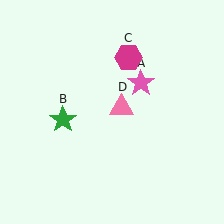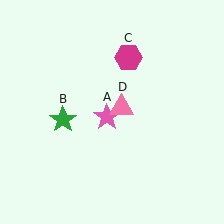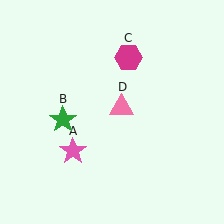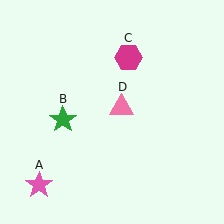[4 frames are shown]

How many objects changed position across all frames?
1 object changed position: pink star (object A).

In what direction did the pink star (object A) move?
The pink star (object A) moved down and to the left.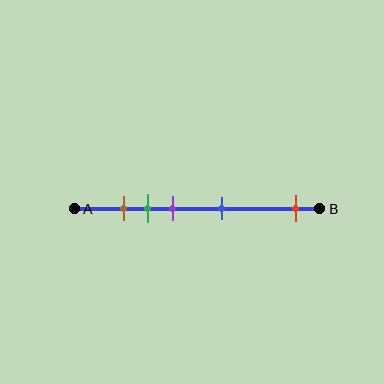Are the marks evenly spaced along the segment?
No, the marks are not evenly spaced.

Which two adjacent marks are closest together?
The brown and green marks are the closest adjacent pair.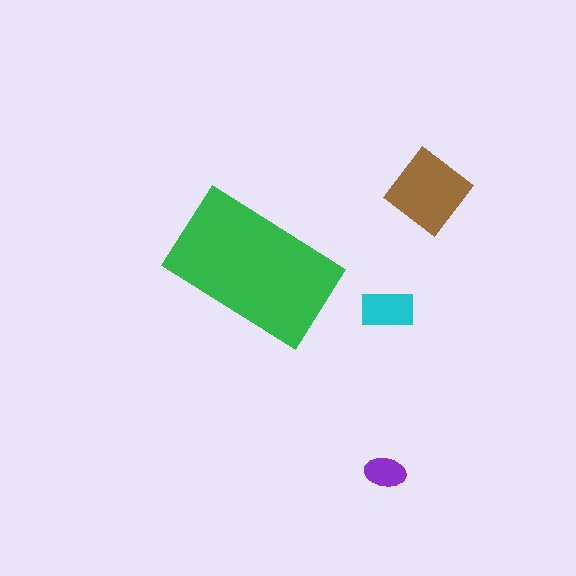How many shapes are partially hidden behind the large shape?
0 shapes are partially hidden.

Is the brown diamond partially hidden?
No, the brown diamond is fully visible.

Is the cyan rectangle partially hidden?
No, the cyan rectangle is fully visible.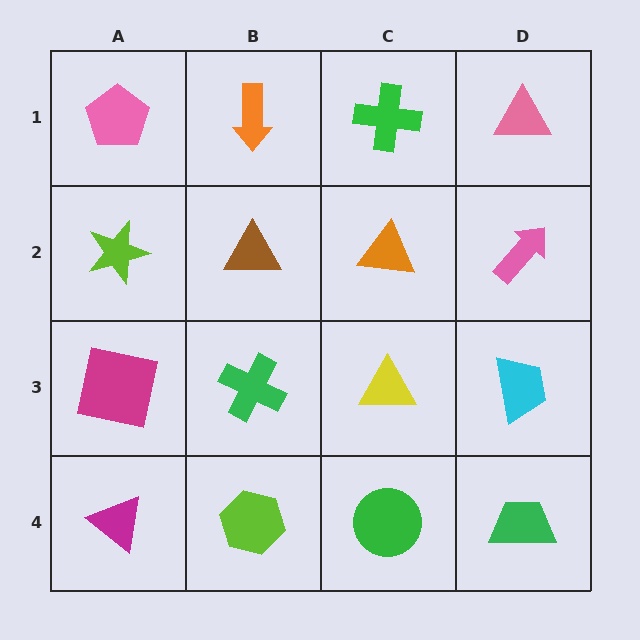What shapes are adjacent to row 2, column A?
A pink pentagon (row 1, column A), a magenta square (row 3, column A), a brown triangle (row 2, column B).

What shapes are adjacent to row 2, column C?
A green cross (row 1, column C), a yellow triangle (row 3, column C), a brown triangle (row 2, column B), a pink arrow (row 2, column D).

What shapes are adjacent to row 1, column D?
A pink arrow (row 2, column D), a green cross (row 1, column C).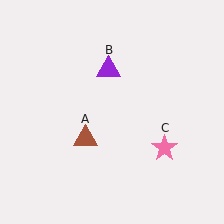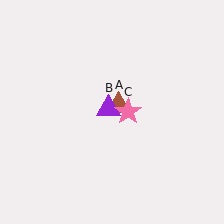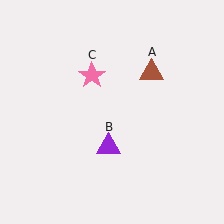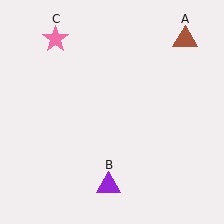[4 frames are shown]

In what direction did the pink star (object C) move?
The pink star (object C) moved up and to the left.